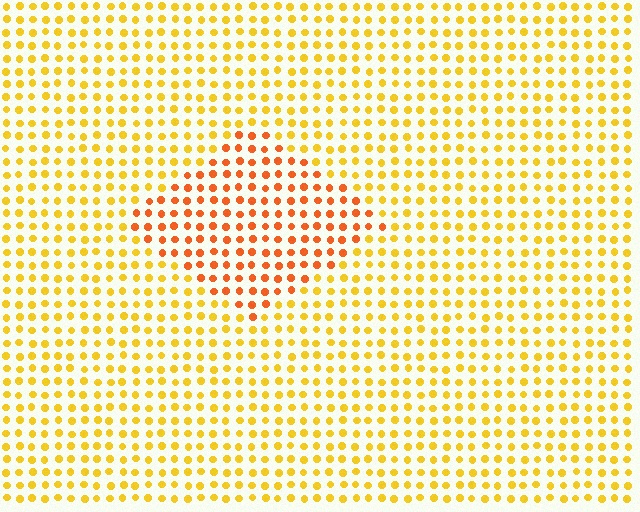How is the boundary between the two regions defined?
The boundary is defined purely by a slight shift in hue (about 31 degrees). Spacing, size, and orientation are identical on both sides.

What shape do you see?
I see a diamond.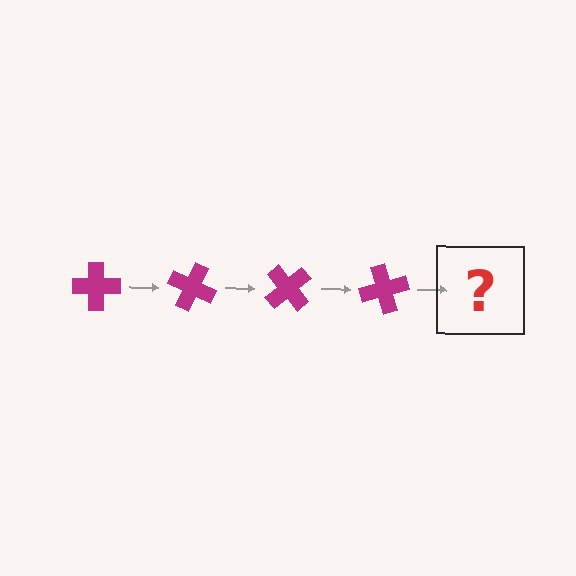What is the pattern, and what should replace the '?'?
The pattern is that the cross rotates 25 degrees each step. The '?' should be a magenta cross rotated 100 degrees.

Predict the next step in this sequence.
The next step is a magenta cross rotated 100 degrees.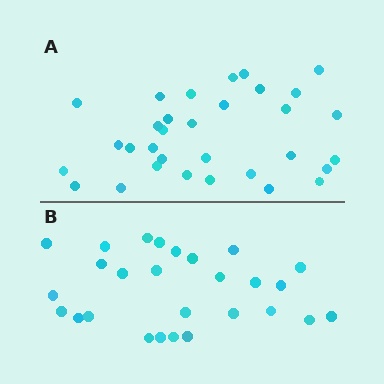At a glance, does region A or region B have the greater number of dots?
Region A (the top region) has more dots.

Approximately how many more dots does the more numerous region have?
Region A has about 5 more dots than region B.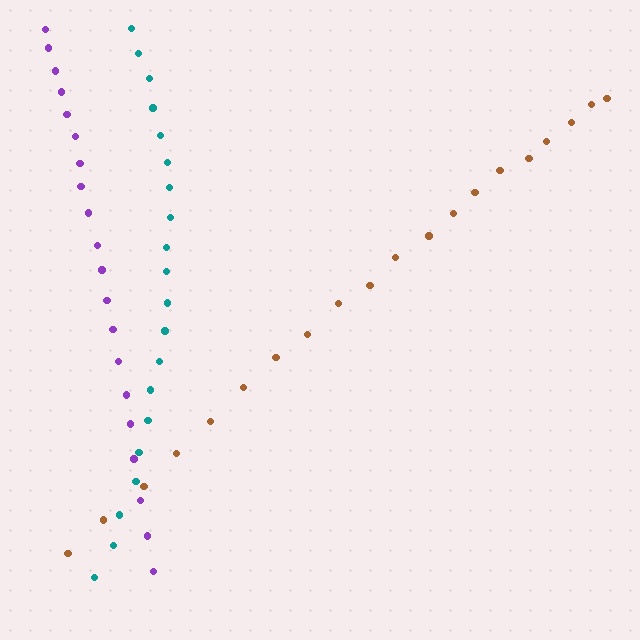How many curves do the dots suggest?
There are 3 distinct paths.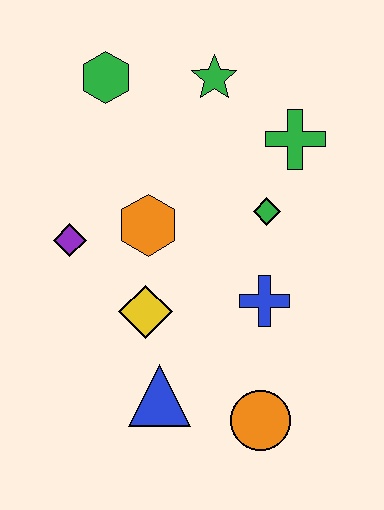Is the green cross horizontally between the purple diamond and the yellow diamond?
No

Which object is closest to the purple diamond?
The orange hexagon is closest to the purple diamond.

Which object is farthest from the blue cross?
The green hexagon is farthest from the blue cross.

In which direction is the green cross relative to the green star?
The green cross is to the right of the green star.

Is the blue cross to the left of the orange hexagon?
No